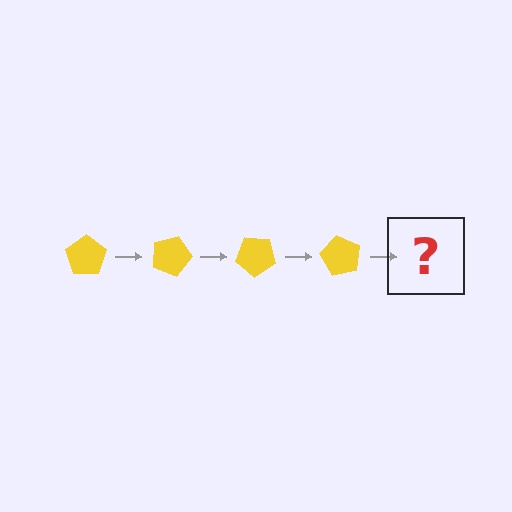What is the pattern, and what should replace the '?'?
The pattern is that the pentagon rotates 20 degrees each step. The '?' should be a yellow pentagon rotated 80 degrees.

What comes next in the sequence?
The next element should be a yellow pentagon rotated 80 degrees.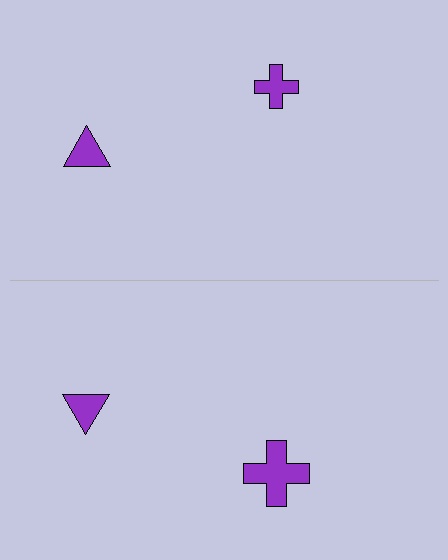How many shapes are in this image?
There are 4 shapes in this image.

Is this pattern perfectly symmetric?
No, the pattern is not perfectly symmetric. The purple cross on the bottom side has a different size than its mirror counterpart.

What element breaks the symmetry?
The purple cross on the bottom side has a different size than its mirror counterpart.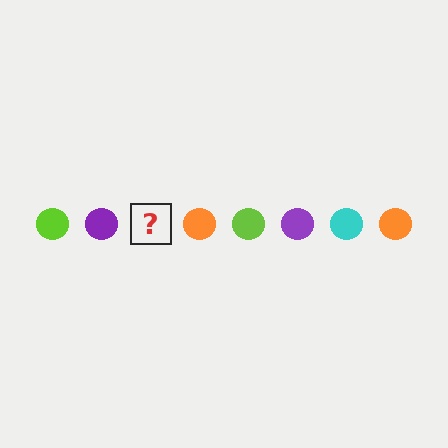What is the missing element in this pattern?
The missing element is a cyan circle.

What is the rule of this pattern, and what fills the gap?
The rule is that the pattern cycles through lime, purple, cyan, orange circles. The gap should be filled with a cyan circle.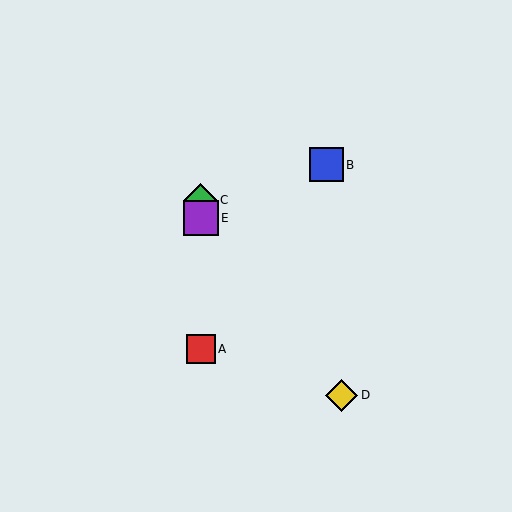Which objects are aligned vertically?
Objects A, C, E are aligned vertically.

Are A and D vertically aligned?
No, A is at x≈201 and D is at x≈341.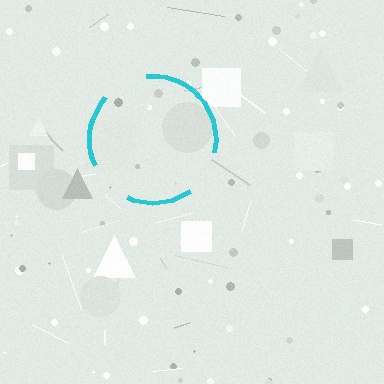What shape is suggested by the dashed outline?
The dashed outline suggests a circle.